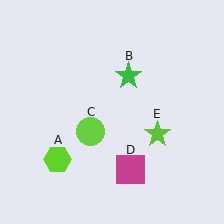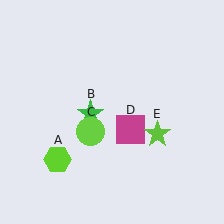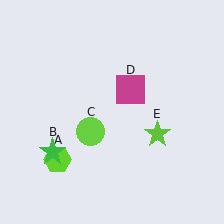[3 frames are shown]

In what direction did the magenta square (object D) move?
The magenta square (object D) moved up.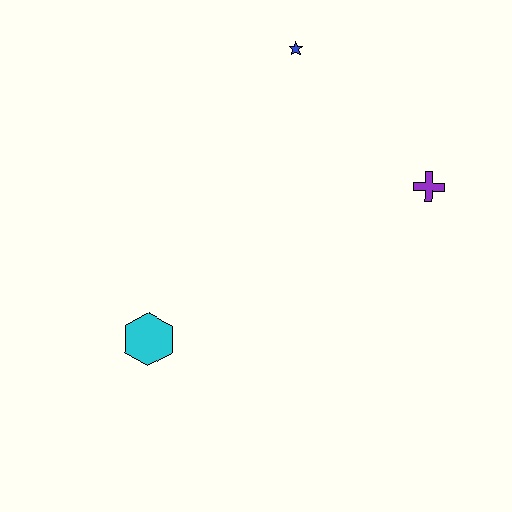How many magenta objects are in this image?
There are no magenta objects.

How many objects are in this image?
There are 3 objects.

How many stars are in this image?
There is 1 star.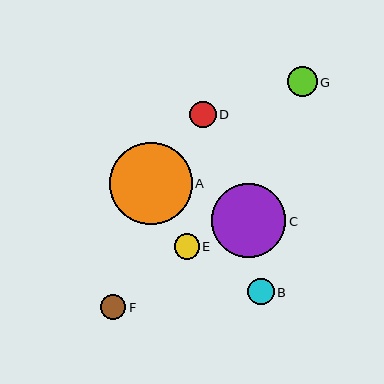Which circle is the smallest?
Circle F is the smallest with a size of approximately 25 pixels.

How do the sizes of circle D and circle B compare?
Circle D and circle B are approximately the same size.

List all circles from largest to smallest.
From largest to smallest: A, C, G, D, B, E, F.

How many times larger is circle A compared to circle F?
Circle A is approximately 3.3 times the size of circle F.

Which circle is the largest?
Circle A is the largest with a size of approximately 82 pixels.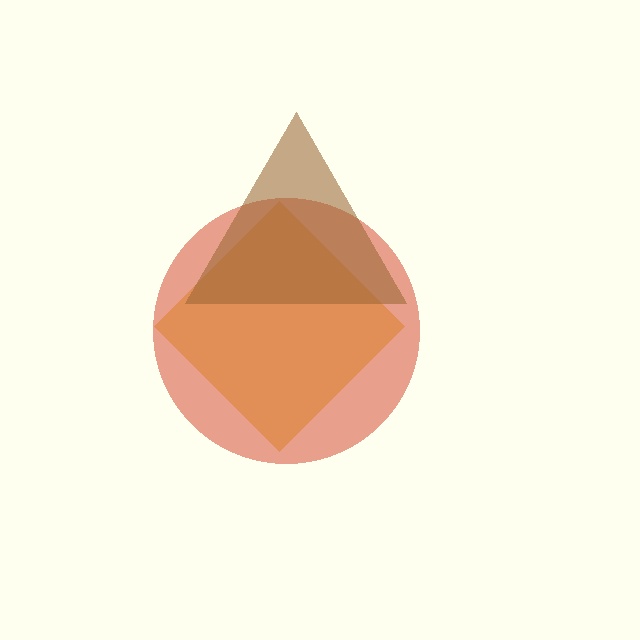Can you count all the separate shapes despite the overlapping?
Yes, there are 3 separate shapes.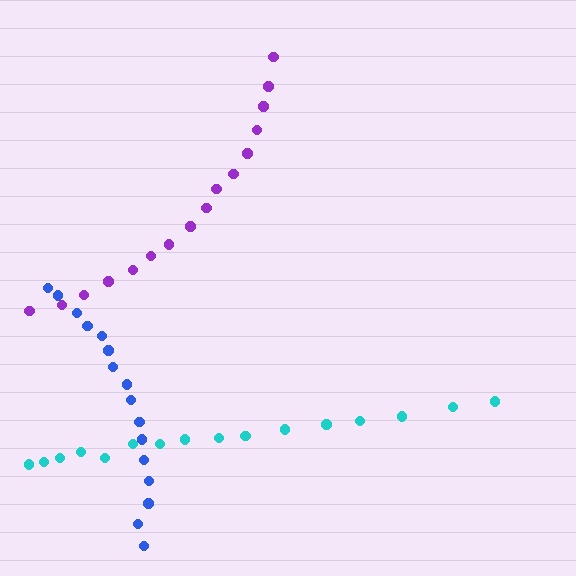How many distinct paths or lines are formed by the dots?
There are 3 distinct paths.